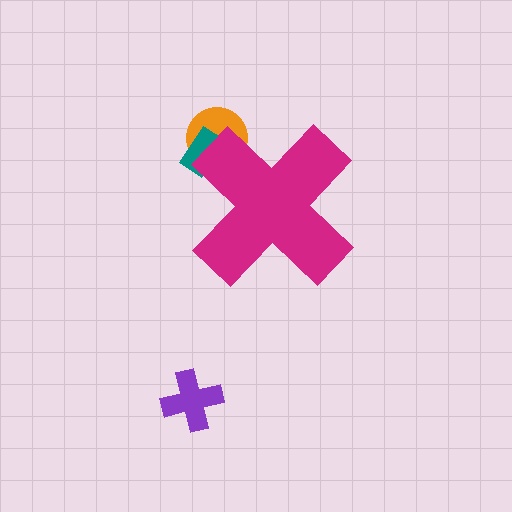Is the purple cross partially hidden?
No, the purple cross is fully visible.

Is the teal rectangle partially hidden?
Yes, the teal rectangle is partially hidden behind the magenta cross.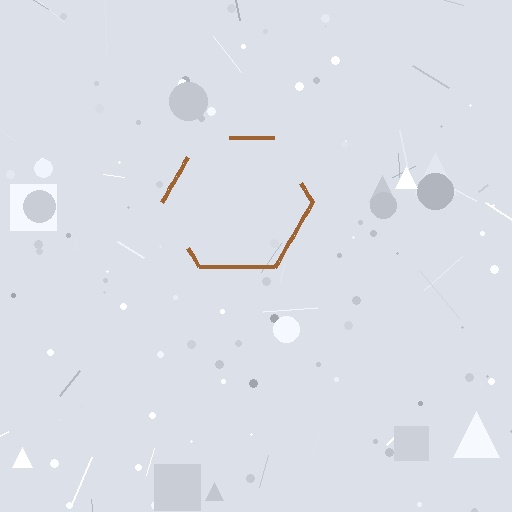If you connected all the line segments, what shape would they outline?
They would outline a hexagon.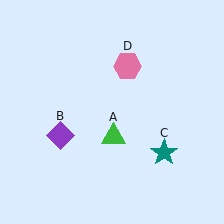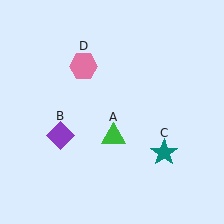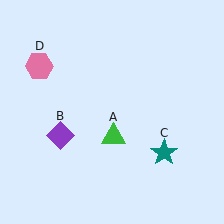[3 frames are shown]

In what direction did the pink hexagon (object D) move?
The pink hexagon (object D) moved left.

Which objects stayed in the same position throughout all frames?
Green triangle (object A) and purple diamond (object B) and teal star (object C) remained stationary.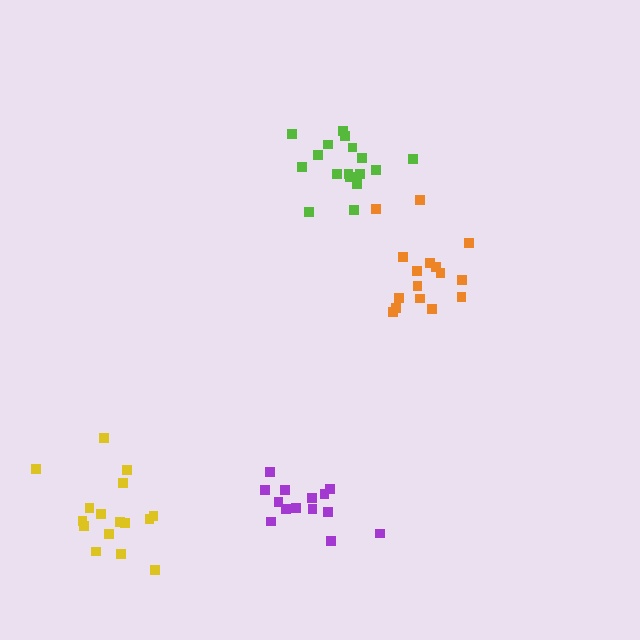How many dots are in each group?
Group 1: 17 dots, Group 2: 16 dots, Group 3: 14 dots, Group 4: 16 dots (63 total).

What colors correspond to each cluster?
The clusters are colored: lime, orange, purple, yellow.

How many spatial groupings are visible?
There are 4 spatial groupings.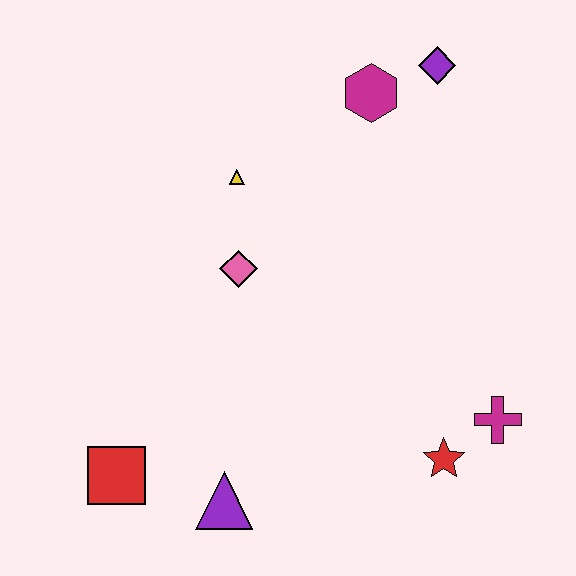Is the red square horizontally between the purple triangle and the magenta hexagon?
No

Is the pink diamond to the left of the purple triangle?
No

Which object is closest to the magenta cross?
The red star is closest to the magenta cross.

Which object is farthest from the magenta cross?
The red square is farthest from the magenta cross.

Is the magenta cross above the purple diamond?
No